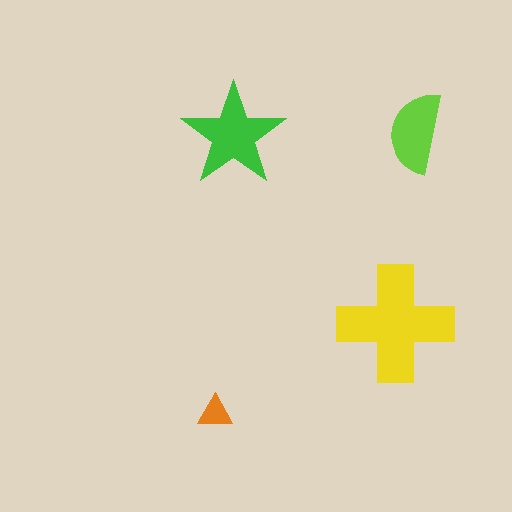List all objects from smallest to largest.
The orange triangle, the lime semicircle, the green star, the yellow cross.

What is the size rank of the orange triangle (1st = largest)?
4th.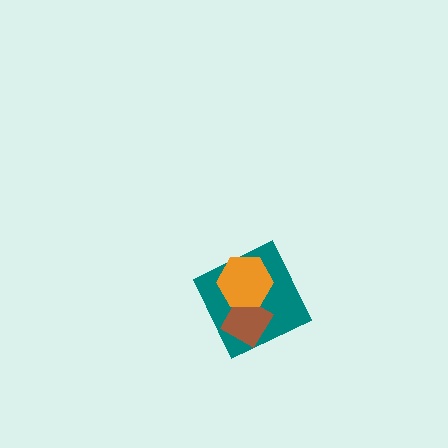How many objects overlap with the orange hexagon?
2 objects overlap with the orange hexagon.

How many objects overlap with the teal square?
2 objects overlap with the teal square.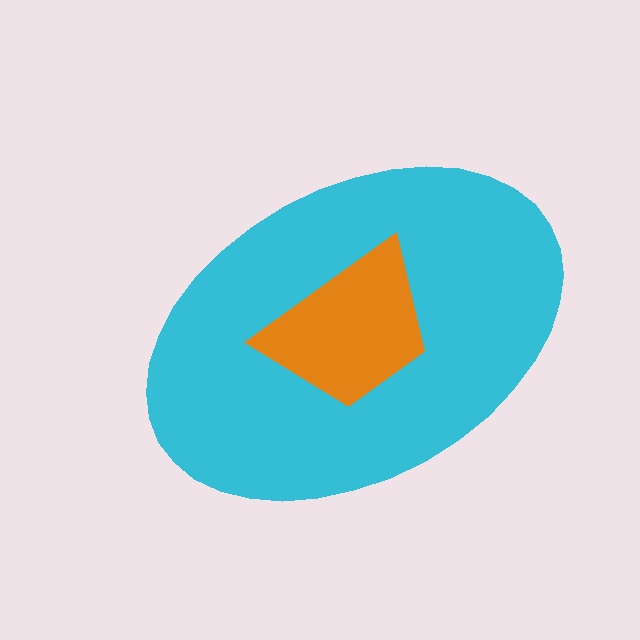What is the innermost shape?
The orange trapezoid.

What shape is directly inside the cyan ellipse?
The orange trapezoid.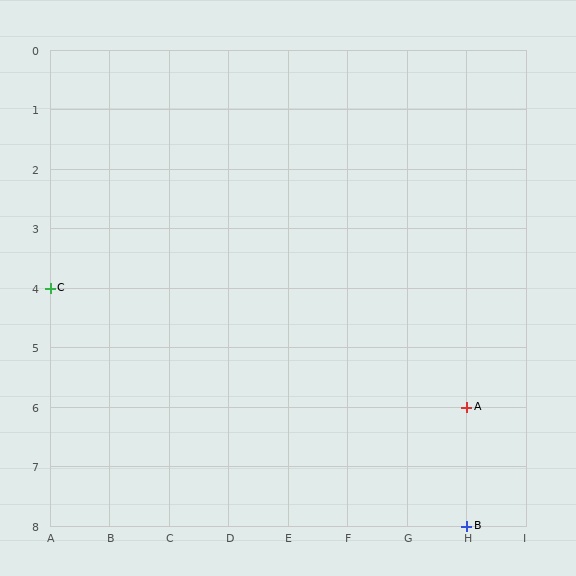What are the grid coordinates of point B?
Point B is at grid coordinates (H, 8).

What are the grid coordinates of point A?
Point A is at grid coordinates (H, 6).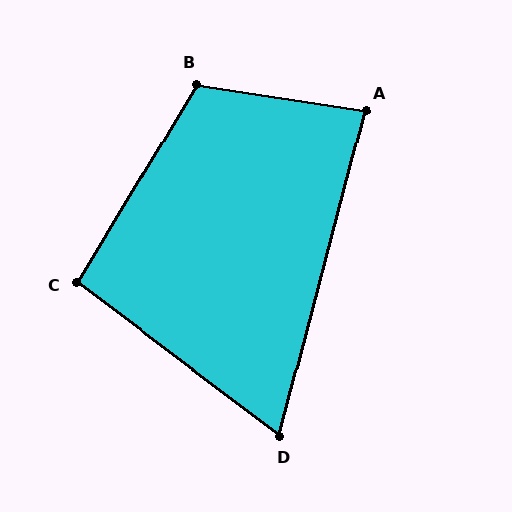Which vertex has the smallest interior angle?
D, at approximately 68 degrees.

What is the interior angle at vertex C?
Approximately 96 degrees (obtuse).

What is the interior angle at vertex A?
Approximately 84 degrees (acute).